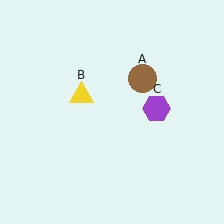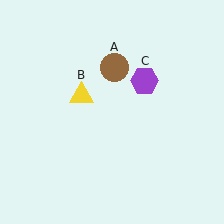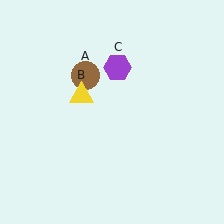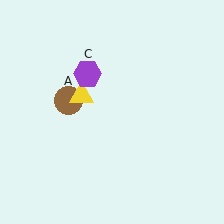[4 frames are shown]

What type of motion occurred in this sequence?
The brown circle (object A), purple hexagon (object C) rotated counterclockwise around the center of the scene.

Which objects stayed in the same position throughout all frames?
Yellow triangle (object B) remained stationary.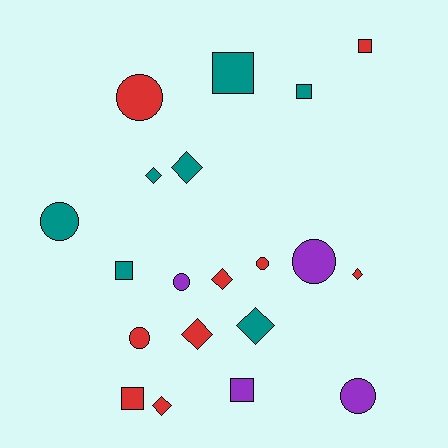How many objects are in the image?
There are 20 objects.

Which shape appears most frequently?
Circle, with 7 objects.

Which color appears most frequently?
Red, with 9 objects.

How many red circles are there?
There are 3 red circles.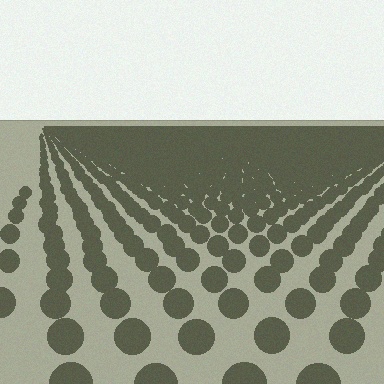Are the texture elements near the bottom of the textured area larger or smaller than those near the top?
Larger. Near the bottom, elements are closer to the viewer and appear at a bigger on-screen size.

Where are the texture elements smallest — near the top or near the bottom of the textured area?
Near the top.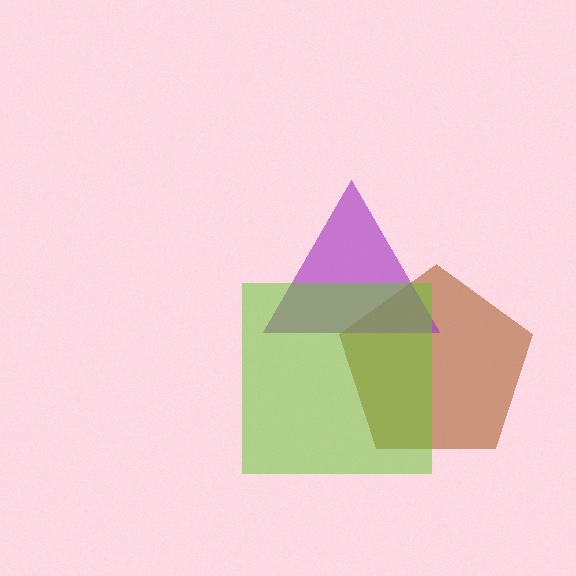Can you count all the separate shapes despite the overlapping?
Yes, there are 3 separate shapes.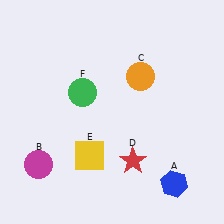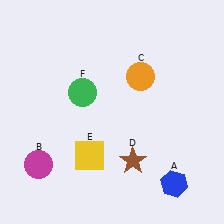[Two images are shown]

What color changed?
The star (D) changed from red in Image 1 to brown in Image 2.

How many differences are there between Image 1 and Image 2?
There is 1 difference between the two images.